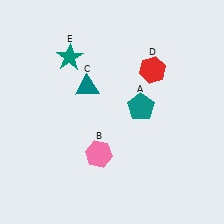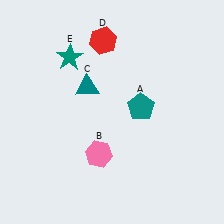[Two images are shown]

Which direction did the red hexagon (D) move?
The red hexagon (D) moved left.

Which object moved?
The red hexagon (D) moved left.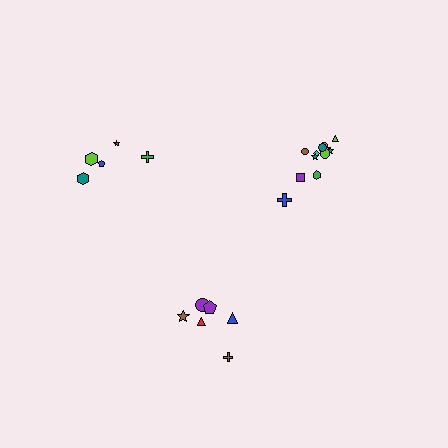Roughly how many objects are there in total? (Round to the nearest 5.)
Roughly 25 objects in total.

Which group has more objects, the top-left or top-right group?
The top-right group.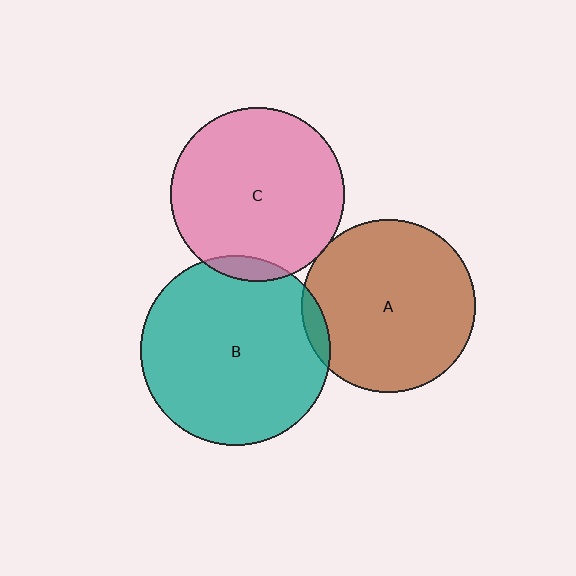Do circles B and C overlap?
Yes.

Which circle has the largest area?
Circle B (teal).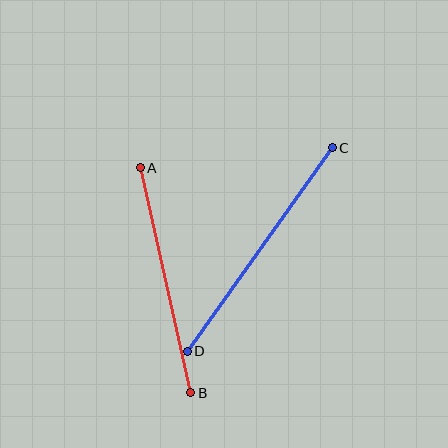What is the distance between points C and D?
The distance is approximately 250 pixels.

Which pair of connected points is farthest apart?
Points C and D are farthest apart.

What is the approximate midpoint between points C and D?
The midpoint is at approximately (260, 250) pixels.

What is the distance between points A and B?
The distance is approximately 231 pixels.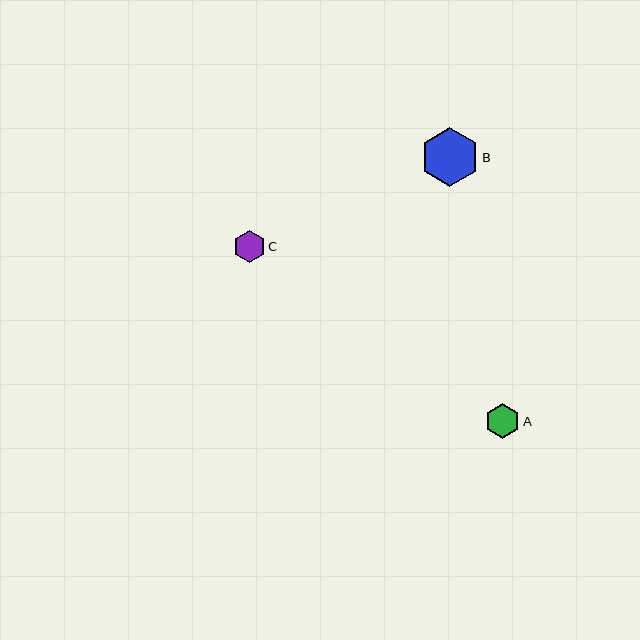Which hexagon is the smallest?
Hexagon C is the smallest with a size of approximately 32 pixels.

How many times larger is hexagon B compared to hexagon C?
Hexagon B is approximately 1.9 times the size of hexagon C.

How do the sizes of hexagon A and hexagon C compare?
Hexagon A and hexagon C are approximately the same size.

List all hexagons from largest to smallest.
From largest to smallest: B, A, C.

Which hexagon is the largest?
Hexagon B is the largest with a size of approximately 59 pixels.